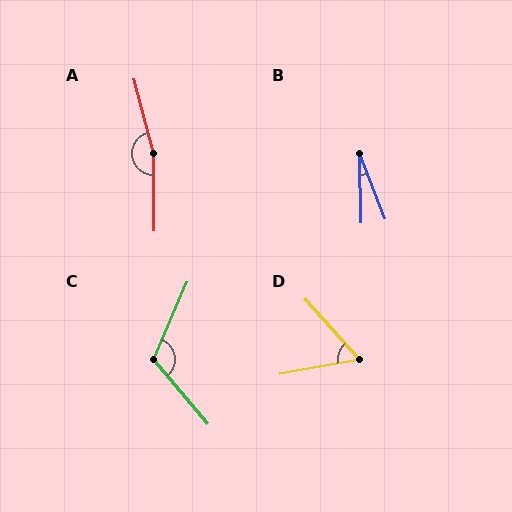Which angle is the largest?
A, at approximately 165 degrees.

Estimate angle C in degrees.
Approximately 116 degrees.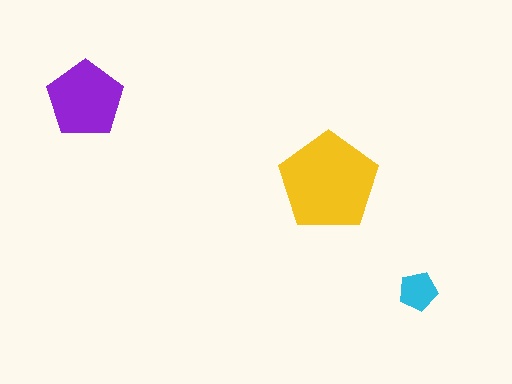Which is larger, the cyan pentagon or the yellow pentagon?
The yellow one.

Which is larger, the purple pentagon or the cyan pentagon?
The purple one.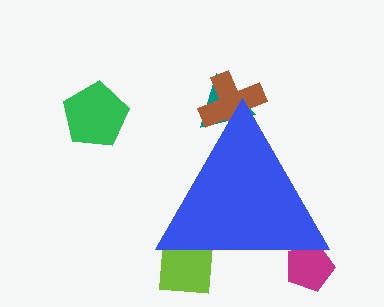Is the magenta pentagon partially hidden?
Yes, the magenta pentagon is partially hidden behind the blue triangle.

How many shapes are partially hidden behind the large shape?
4 shapes are partially hidden.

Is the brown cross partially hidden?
Yes, the brown cross is partially hidden behind the blue triangle.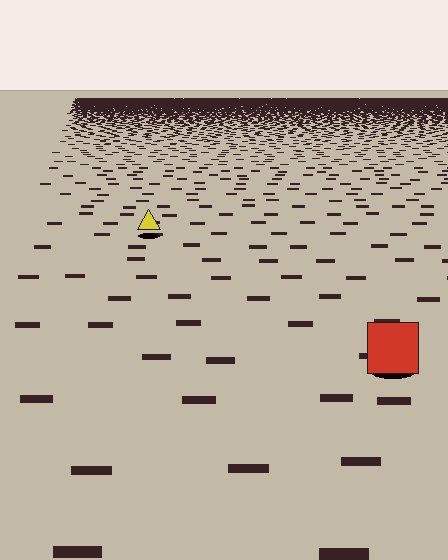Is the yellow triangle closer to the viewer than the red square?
No. The red square is closer — you can tell from the texture gradient: the ground texture is coarser near it.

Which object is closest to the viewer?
The red square is closest. The texture marks near it are larger and more spread out.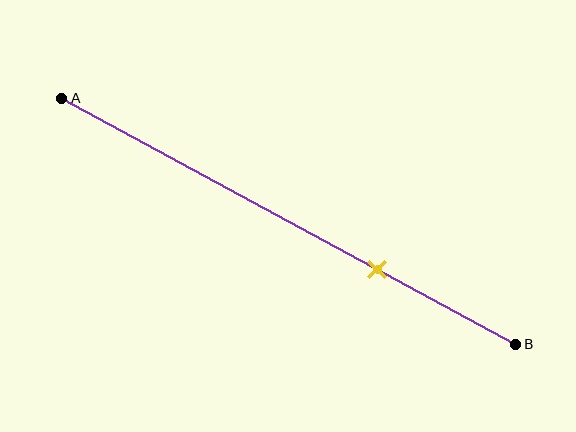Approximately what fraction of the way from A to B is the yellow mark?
The yellow mark is approximately 70% of the way from A to B.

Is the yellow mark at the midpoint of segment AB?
No, the mark is at about 70% from A, not at the 50% midpoint.